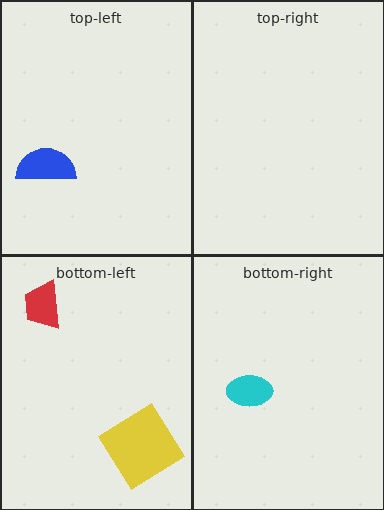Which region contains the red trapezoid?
The bottom-left region.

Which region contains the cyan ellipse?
The bottom-right region.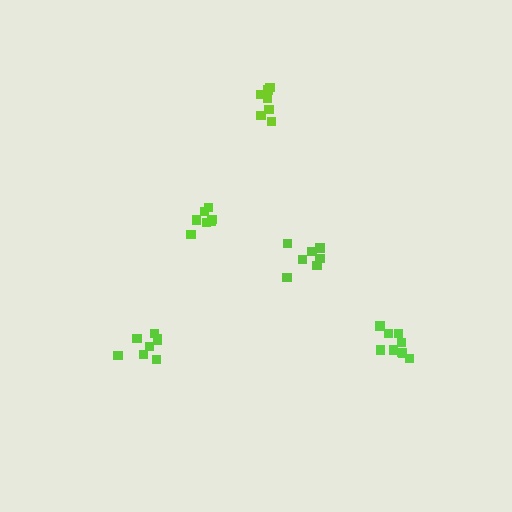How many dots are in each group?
Group 1: 7 dots, Group 2: 7 dots, Group 3: 7 dots, Group 4: 8 dots, Group 5: 9 dots (38 total).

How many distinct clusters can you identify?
There are 5 distinct clusters.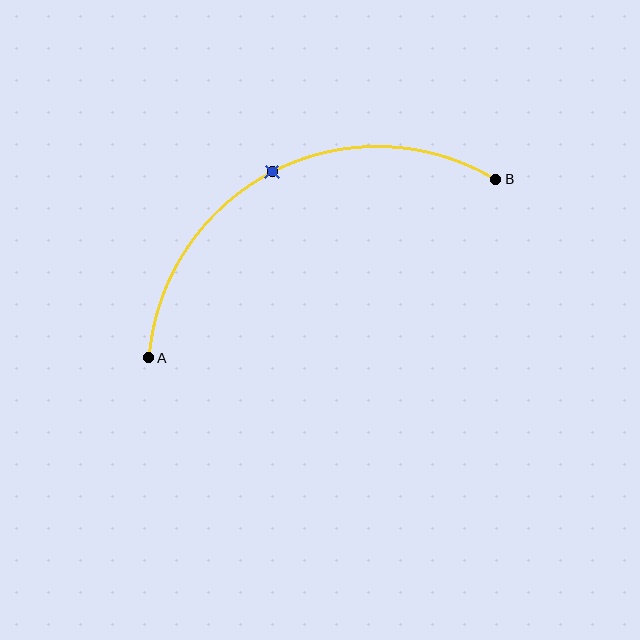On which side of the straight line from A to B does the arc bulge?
The arc bulges above the straight line connecting A and B.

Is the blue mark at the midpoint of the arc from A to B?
Yes. The blue mark lies on the arc at equal arc-length from both A and B — it is the arc midpoint.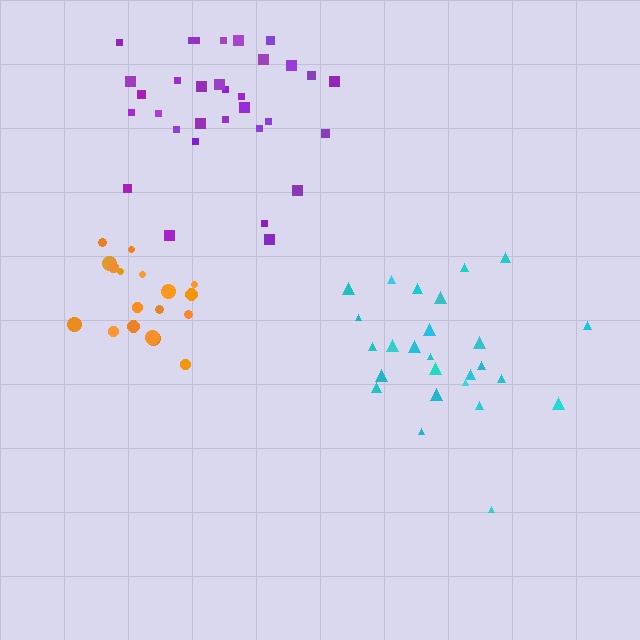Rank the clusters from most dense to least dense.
orange, purple, cyan.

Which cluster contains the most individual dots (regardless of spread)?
Purple (32).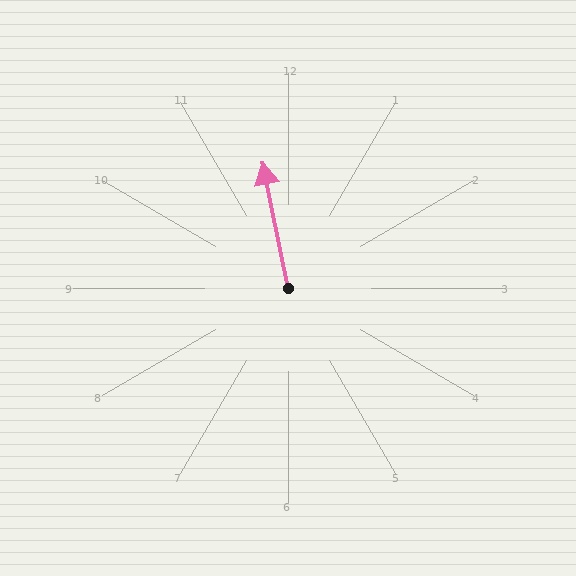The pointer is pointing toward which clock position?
Roughly 12 o'clock.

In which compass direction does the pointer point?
North.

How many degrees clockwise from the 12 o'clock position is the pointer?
Approximately 349 degrees.